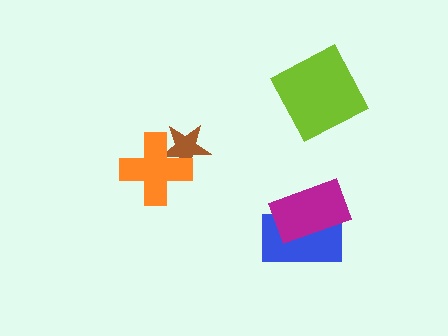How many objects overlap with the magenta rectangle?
1 object overlaps with the magenta rectangle.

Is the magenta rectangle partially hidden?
No, no other shape covers it.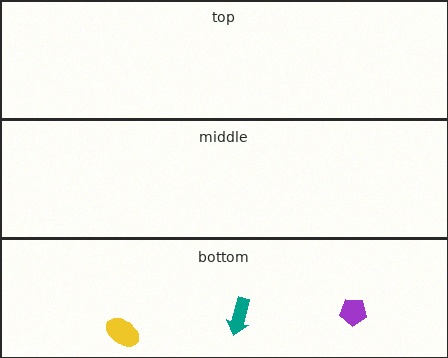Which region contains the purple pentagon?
The bottom region.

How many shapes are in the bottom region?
3.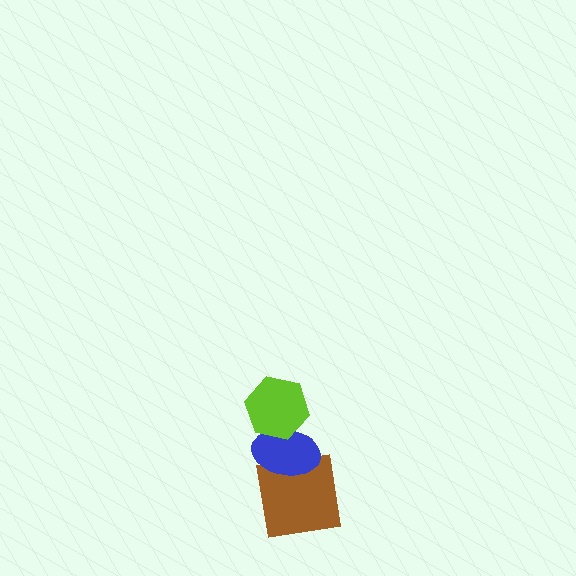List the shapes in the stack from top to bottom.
From top to bottom: the lime hexagon, the blue ellipse, the brown square.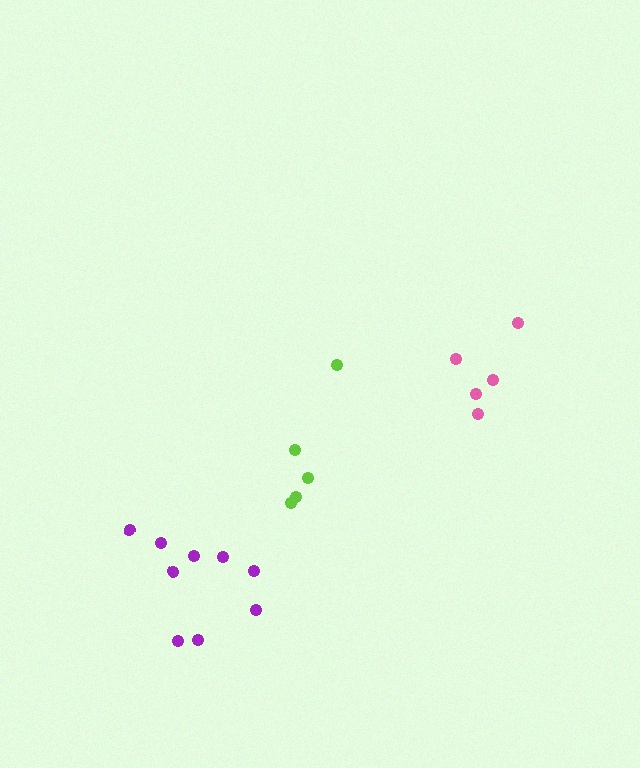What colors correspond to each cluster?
The clusters are colored: lime, purple, pink.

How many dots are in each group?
Group 1: 5 dots, Group 2: 9 dots, Group 3: 5 dots (19 total).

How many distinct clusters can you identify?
There are 3 distinct clusters.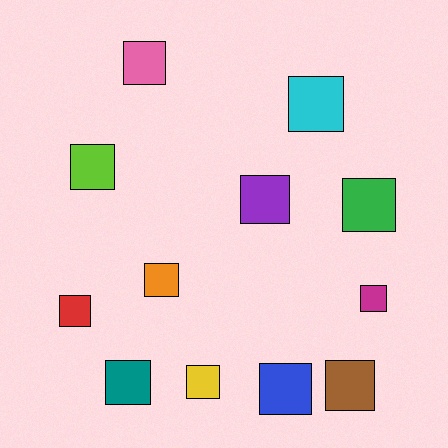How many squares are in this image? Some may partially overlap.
There are 12 squares.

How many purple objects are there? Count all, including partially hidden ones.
There is 1 purple object.